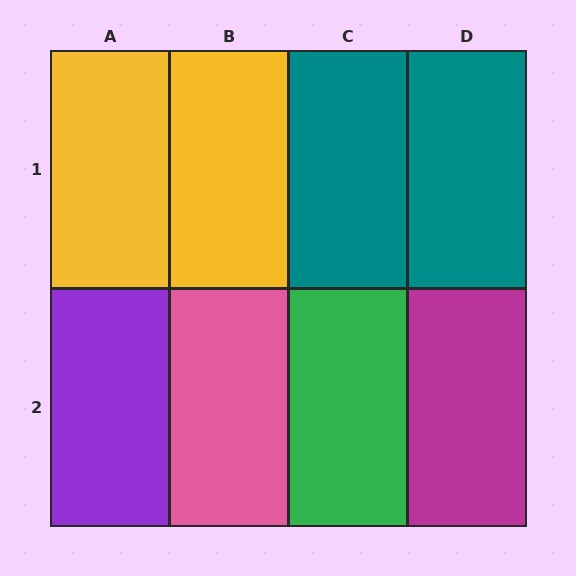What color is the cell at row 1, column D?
Teal.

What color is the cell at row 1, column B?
Yellow.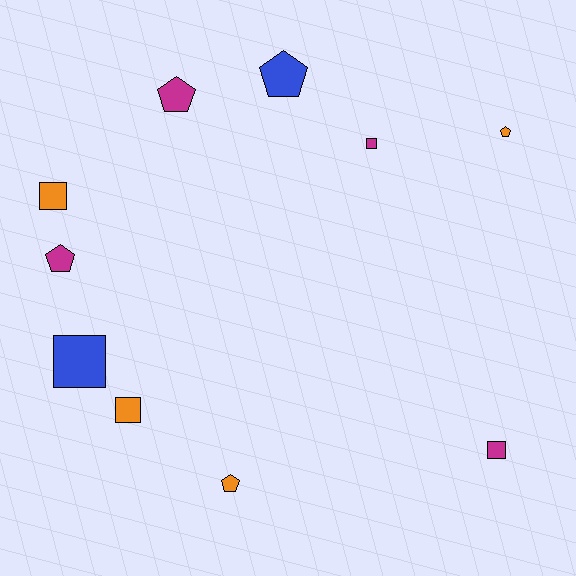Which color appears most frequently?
Orange, with 4 objects.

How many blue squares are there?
There is 1 blue square.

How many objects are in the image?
There are 10 objects.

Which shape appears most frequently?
Pentagon, with 5 objects.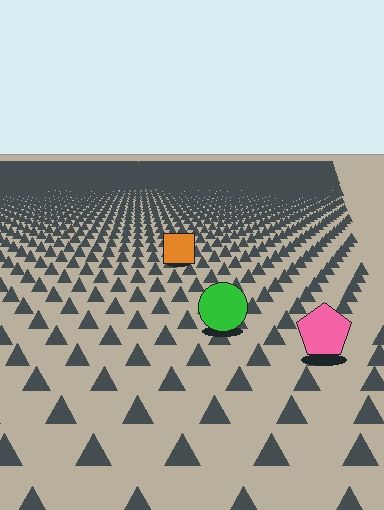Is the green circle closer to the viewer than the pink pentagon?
No. The pink pentagon is closer — you can tell from the texture gradient: the ground texture is coarser near it.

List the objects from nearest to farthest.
From nearest to farthest: the pink pentagon, the green circle, the orange square.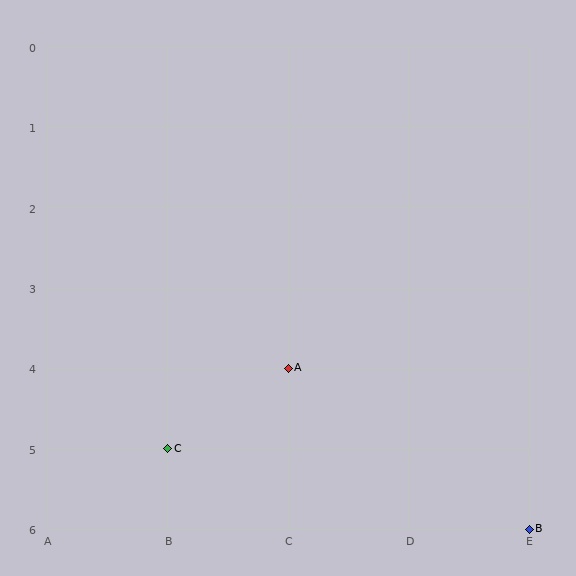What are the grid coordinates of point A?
Point A is at grid coordinates (C, 4).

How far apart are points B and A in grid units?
Points B and A are 2 columns and 2 rows apart (about 2.8 grid units diagonally).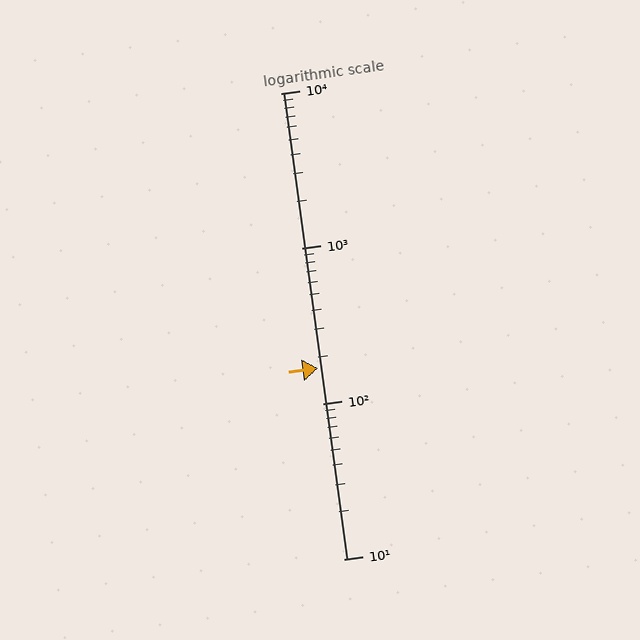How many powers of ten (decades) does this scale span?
The scale spans 3 decades, from 10 to 10000.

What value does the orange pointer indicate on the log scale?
The pointer indicates approximately 170.